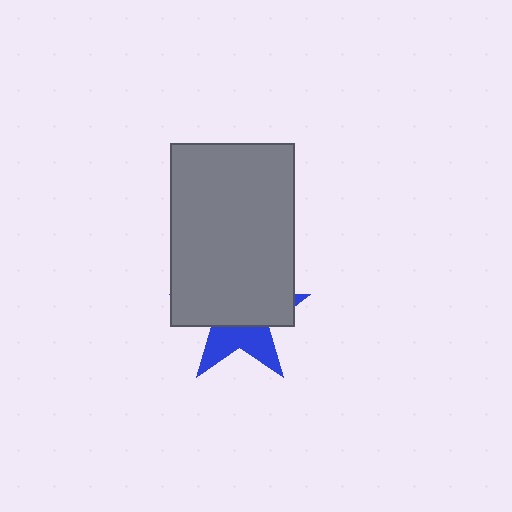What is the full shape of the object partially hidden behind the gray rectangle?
The partially hidden object is a blue star.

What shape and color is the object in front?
The object in front is a gray rectangle.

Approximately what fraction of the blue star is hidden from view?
Roughly 63% of the blue star is hidden behind the gray rectangle.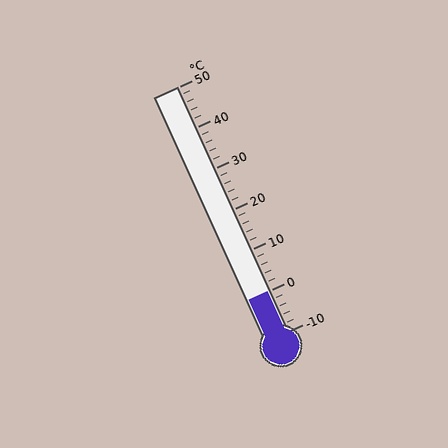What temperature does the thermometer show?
The thermometer shows approximately 0°C.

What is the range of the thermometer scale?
The thermometer scale ranges from -10°C to 50°C.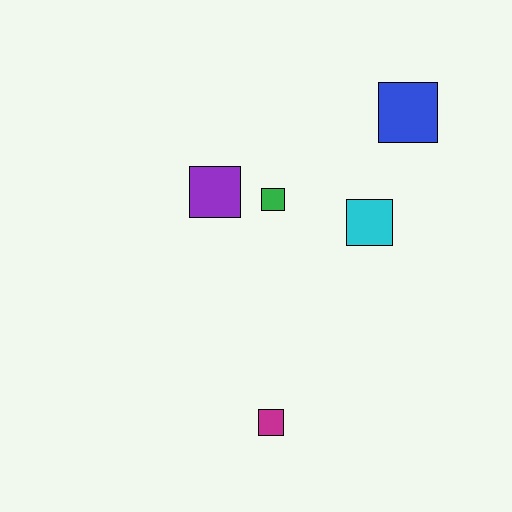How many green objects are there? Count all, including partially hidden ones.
There is 1 green object.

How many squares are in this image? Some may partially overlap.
There are 5 squares.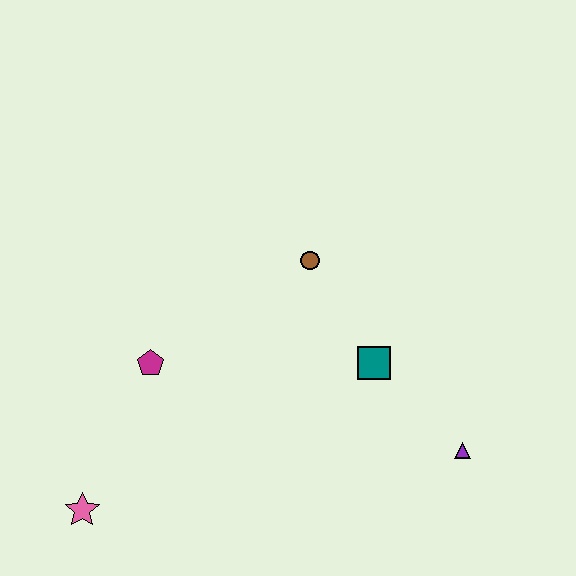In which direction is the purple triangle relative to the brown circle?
The purple triangle is below the brown circle.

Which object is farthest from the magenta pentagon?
The purple triangle is farthest from the magenta pentagon.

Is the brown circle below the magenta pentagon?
No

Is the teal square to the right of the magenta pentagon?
Yes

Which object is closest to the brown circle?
The teal square is closest to the brown circle.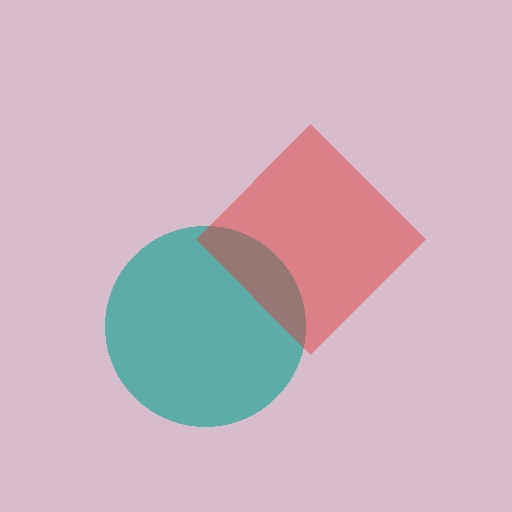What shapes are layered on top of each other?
The layered shapes are: a teal circle, a red diamond.